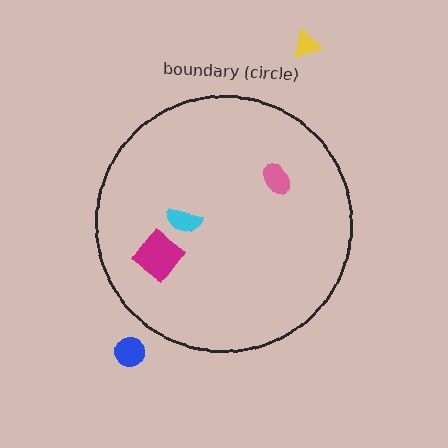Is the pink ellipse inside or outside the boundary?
Inside.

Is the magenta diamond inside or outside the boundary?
Inside.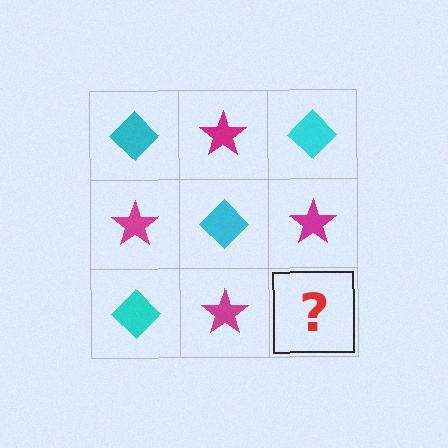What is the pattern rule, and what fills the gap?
The rule is that it alternates cyan diamond and magenta star in a checkerboard pattern. The gap should be filled with a cyan diamond.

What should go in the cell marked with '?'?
The missing cell should contain a cyan diamond.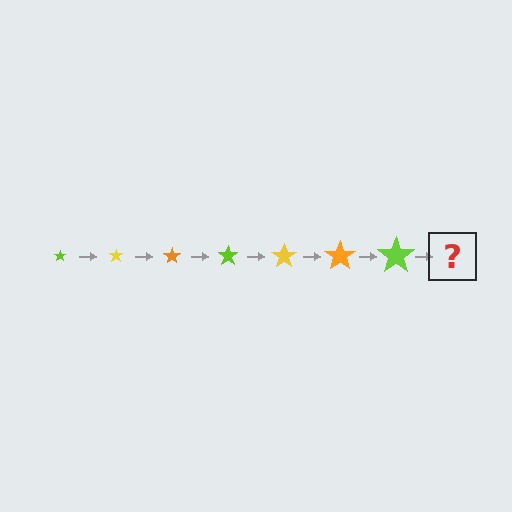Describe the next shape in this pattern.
It should be a yellow star, larger than the previous one.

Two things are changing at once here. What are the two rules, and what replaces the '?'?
The two rules are that the star grows larger each step and the color cycles through lime, yellow, and orange. The '?' should be a yellow star, larger than the previous one.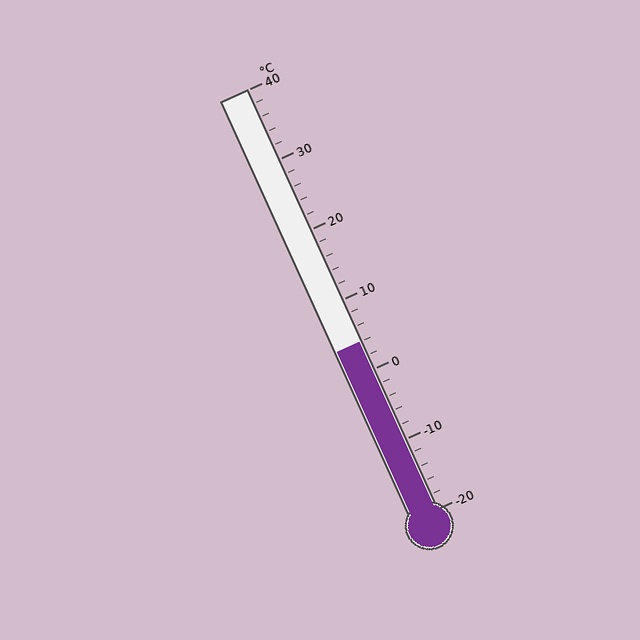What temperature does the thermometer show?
The thermometer shows approximately 4°C.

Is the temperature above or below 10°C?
The temperature is below 10°C.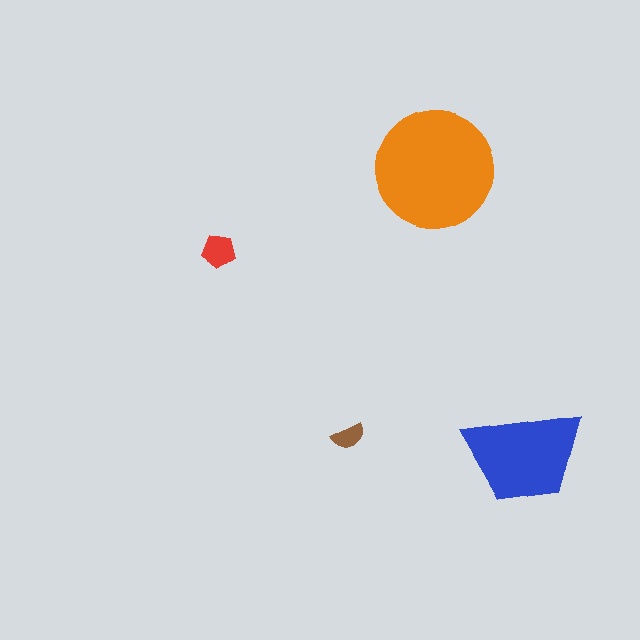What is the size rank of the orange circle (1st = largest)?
1st.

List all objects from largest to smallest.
The orange circle, the blue trapezoid, the red pentagon, the brown semicircle.